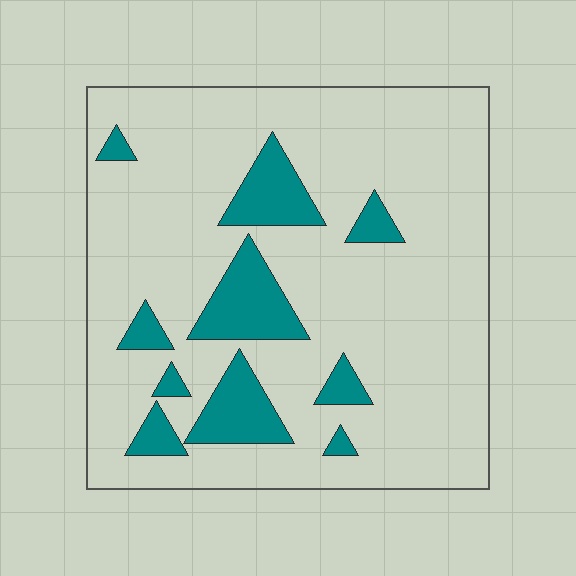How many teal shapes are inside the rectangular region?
10.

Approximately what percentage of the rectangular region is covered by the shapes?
Approximately 15%.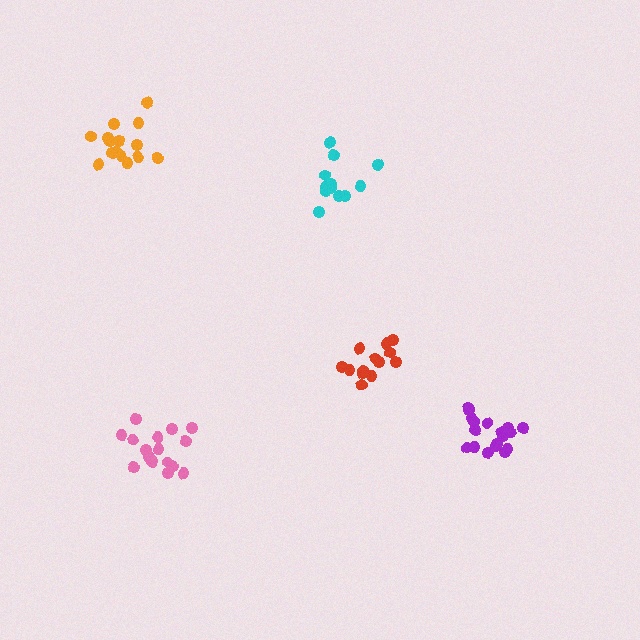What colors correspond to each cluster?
The clusters are colored: pink, cyan, red, orange, purple.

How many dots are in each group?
Group 1: 16 dots, Group 2: 13 dots, Group 3: 13 dots, Group 4: 16 dots, Group 5: 19 dots (77 total).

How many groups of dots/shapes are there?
There are 5 groups.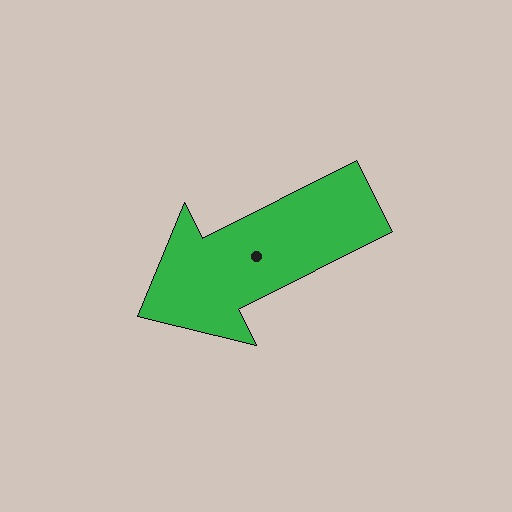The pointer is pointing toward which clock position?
Roughly 8 o'clock.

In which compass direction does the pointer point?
Southwest.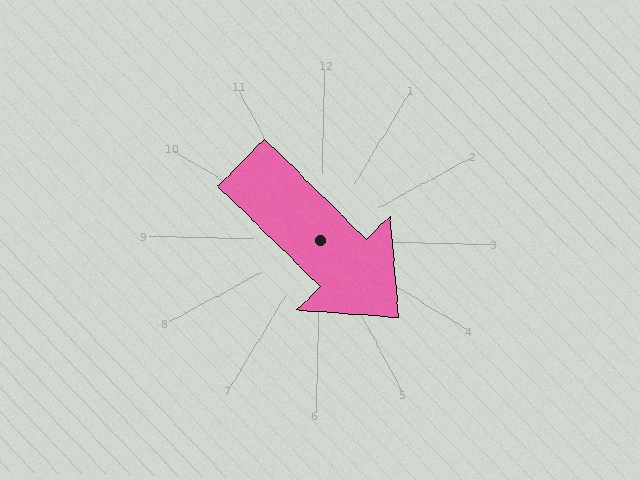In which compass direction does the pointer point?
Southeast.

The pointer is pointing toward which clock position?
Roughly 4 o'clock.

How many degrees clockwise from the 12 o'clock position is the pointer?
Approximately 133 degrees.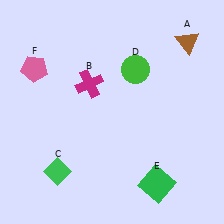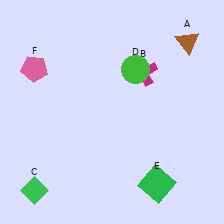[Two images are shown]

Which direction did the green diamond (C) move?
The green diamond (C) moved left.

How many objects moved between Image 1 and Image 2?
2 objects moved between the two images.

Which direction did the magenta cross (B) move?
The magenta cross (B) moved right.